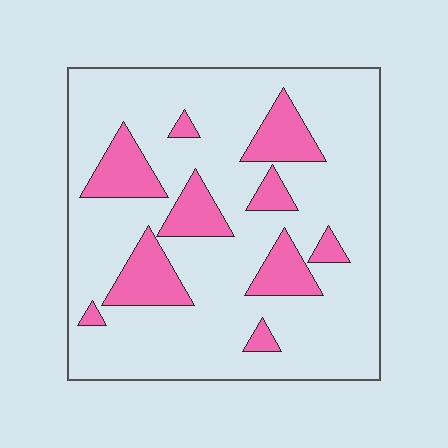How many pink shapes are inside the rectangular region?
10.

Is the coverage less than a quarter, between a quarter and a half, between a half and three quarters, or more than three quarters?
Less than a quarter.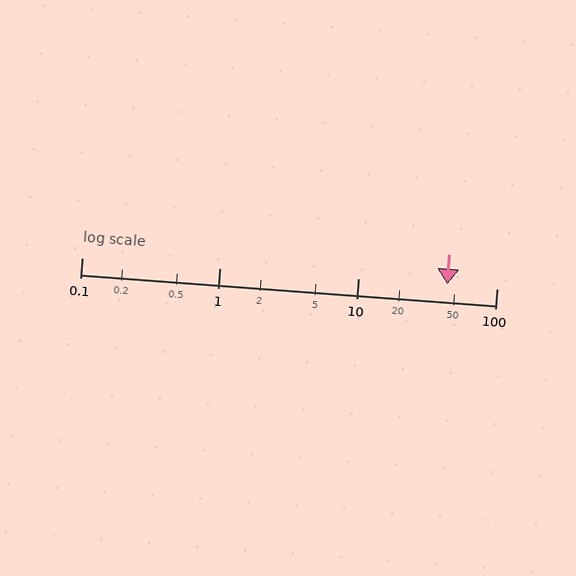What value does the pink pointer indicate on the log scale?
The pointer indicates approximately 44.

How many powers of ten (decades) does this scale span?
The scale spans 3 decades, from 0.1 to 100.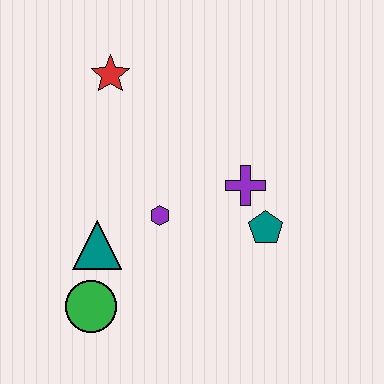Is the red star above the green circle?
Yes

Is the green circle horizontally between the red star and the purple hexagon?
No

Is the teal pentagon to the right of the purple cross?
Yes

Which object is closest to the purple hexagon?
The teal triangle is closest to the purple hexagon.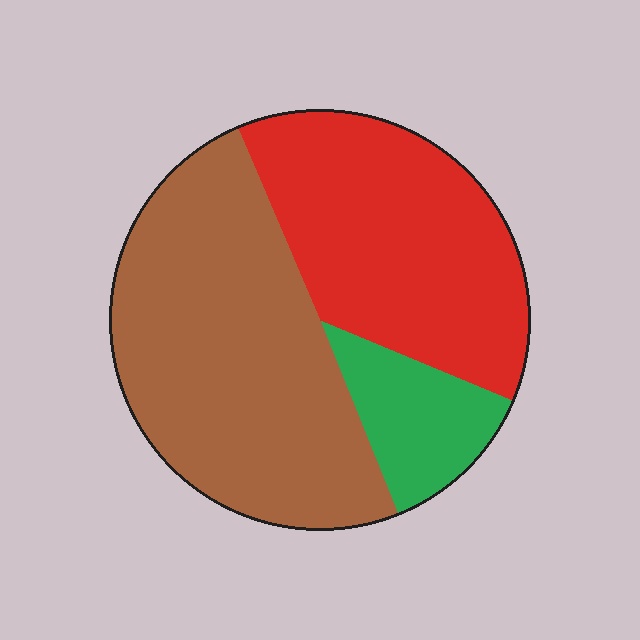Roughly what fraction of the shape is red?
Red covers roughly 40% of the shape.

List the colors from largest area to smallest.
From largest to smallest: brown, red, green.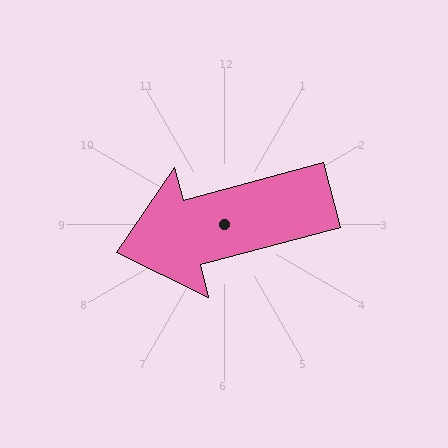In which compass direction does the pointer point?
West.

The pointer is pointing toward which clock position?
Roughly 9 o'clock.